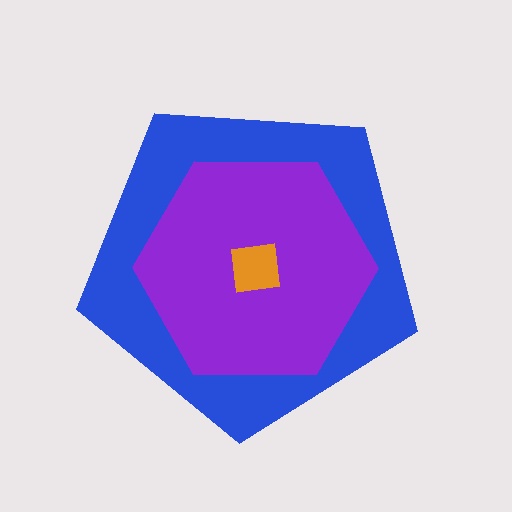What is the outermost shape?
The blue pentagon.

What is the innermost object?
The orange square.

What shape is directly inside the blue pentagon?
The purple hexagon.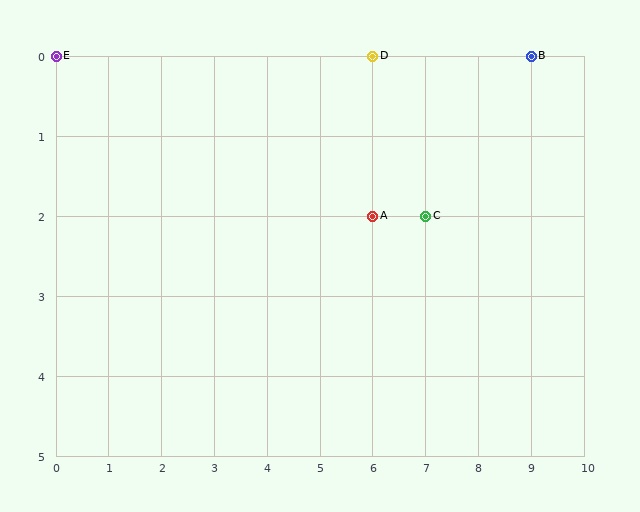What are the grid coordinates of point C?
Point C is at grid coordinates (7, 2).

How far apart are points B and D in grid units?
Points B and D are 3 columns apart.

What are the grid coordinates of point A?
Point A is at grid coordinates (6, 2).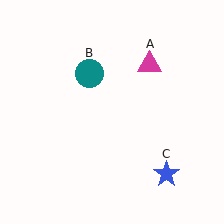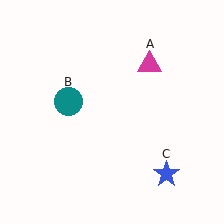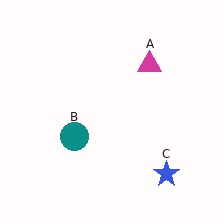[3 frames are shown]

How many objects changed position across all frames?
1 object changed position: teal circle (object B).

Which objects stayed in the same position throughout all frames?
Magenta triangle (object A) and blue star (object C) remained stationary.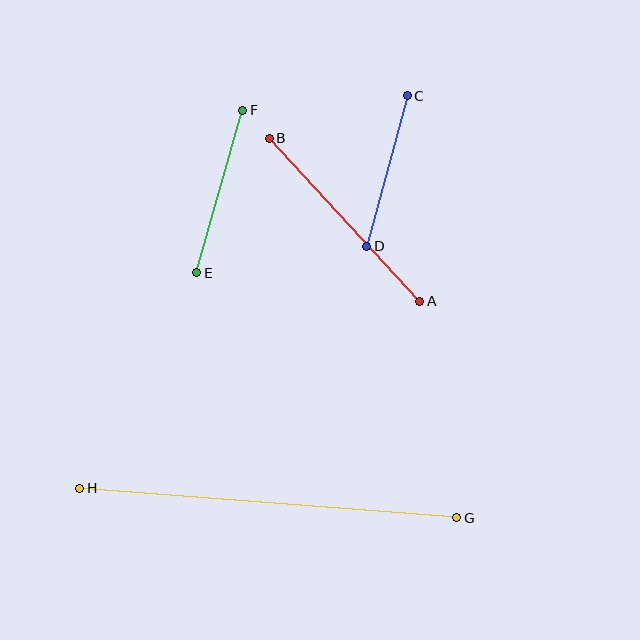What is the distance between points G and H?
The distance is approximately 378 pixels.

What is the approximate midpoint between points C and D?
The midpoint is at approximately (387, 171) pixels.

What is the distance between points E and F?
The distance is approximately 169 pixels.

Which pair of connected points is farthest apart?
Points G and H are farthest apart.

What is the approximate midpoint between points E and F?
The midpoint is at approximately (220, 192) pixels.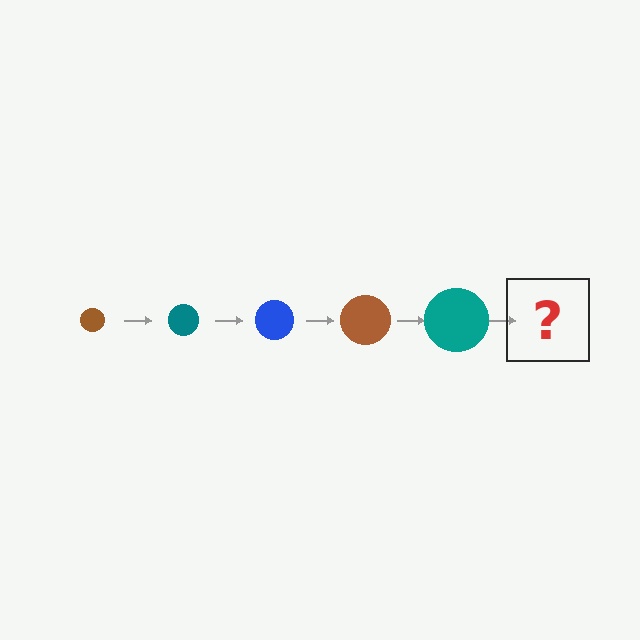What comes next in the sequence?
The next element should be a blue circle, larger than the previous one.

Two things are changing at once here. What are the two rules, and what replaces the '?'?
The two rules are that the circle grows larger each step and the color cycles through brown, teal, and blue. The '?' should be a blue circle, larger than the previous one.